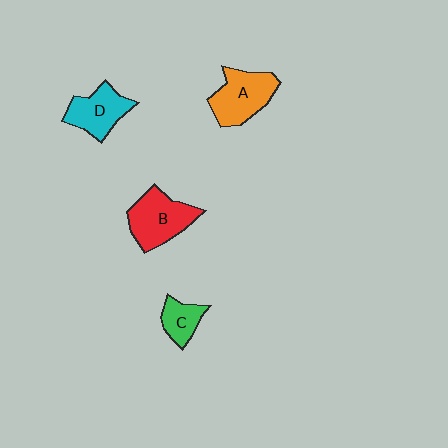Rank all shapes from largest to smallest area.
From largest to smallest: B (red), A (orange), D (cyan), C (green).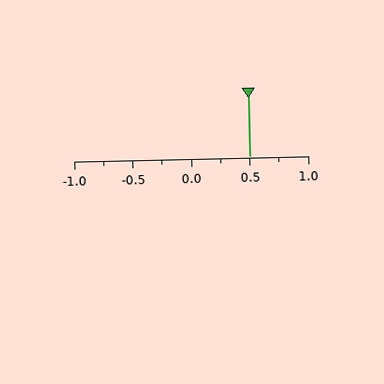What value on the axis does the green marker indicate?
The marker indicates approximately 0.5.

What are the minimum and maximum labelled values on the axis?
The axis runs from -1.0 to 1.0.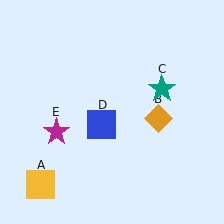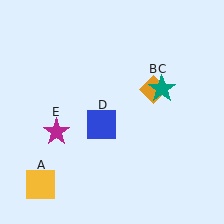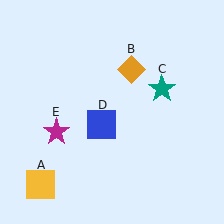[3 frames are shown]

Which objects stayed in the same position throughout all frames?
Yellow square (object A) and teal star (object C) and blue square (object D) and magenta star (object E) remained stationary.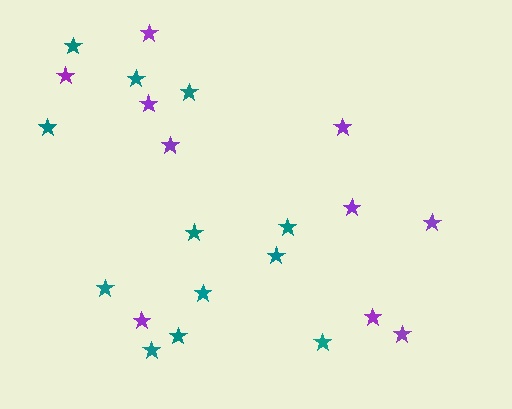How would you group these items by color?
There are 2 groups: one group of teal stars (12) and one group of purple stars (10).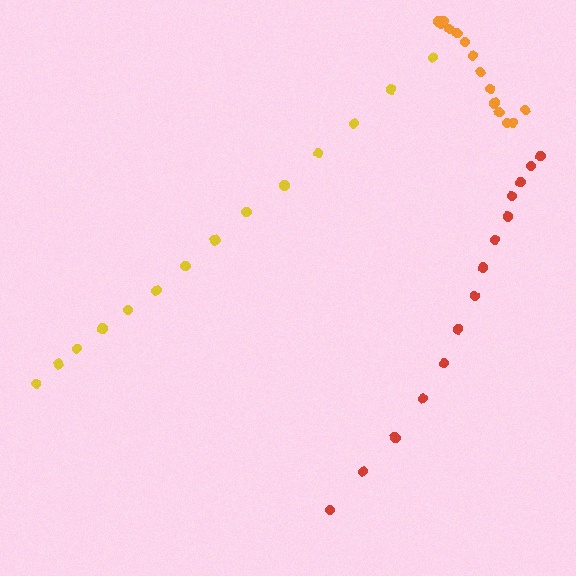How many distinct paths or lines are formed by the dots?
There are 3 distinct paths.